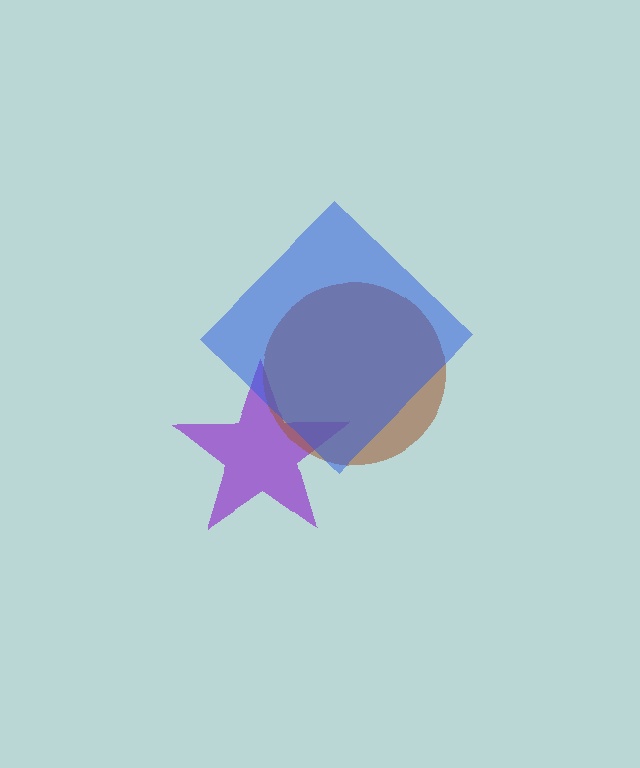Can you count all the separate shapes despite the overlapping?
Yes, there are 3 separate shapes.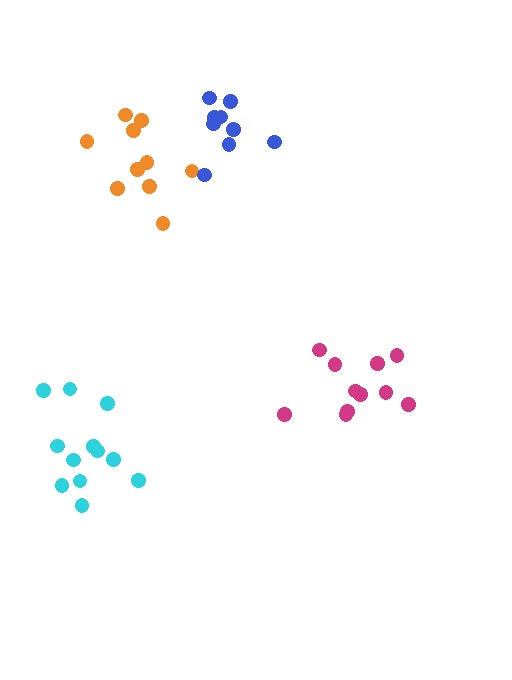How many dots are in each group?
Group 1: 12 dots, Group 2: 10 dots, Group 3: 11 dots, Group 4: 9 dots (42 total).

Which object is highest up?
The blue cluster is topmost.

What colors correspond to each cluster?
The clusters are colored: cyan, orange, magenta, blue.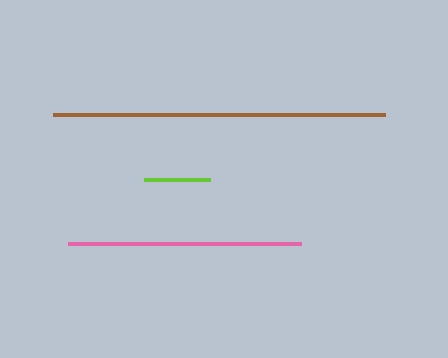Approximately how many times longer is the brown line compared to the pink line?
The brown line is approximately 1.4 times the length of the pink line.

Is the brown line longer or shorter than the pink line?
The brown line is longer than the pink line.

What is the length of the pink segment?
The pink segment is approximately 233 pixels long.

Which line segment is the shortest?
The lime line is the shortest at approximately 65 pixels.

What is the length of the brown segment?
The brown segment is approximately 332 pixels long.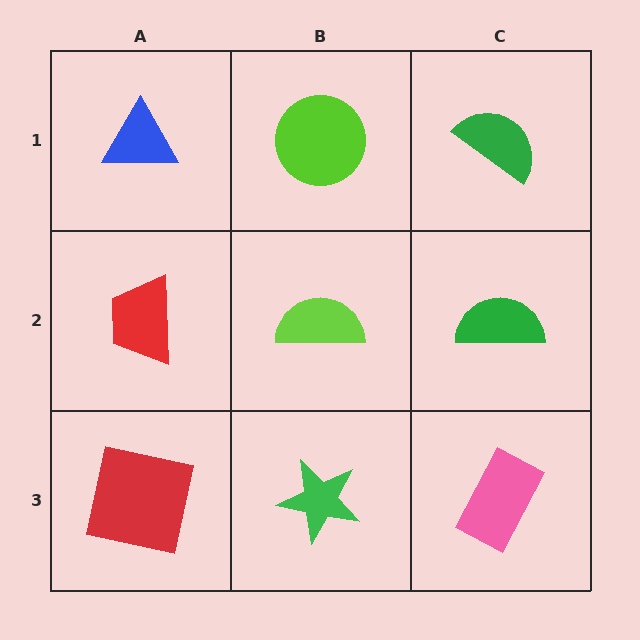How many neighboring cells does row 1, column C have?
2.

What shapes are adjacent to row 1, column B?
A lime semicircle (row 2, column B), a blue triangle (row 1, column A), a green semicircle (row 1, column C).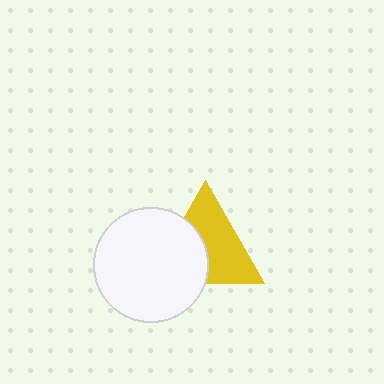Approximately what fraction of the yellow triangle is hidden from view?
Roughly 41% of the yellow triangle is hidden behind the white circle.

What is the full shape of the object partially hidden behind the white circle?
The partially hidden object is a yellow triangle.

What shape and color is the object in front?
The object in front is a white circle.